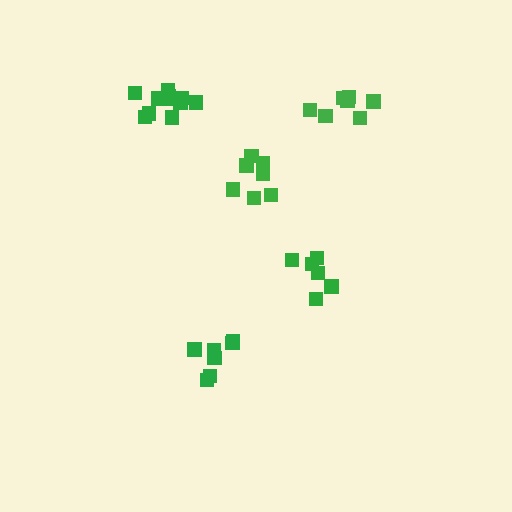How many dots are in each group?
Group 1: 6 dots, Group 2: 7 dots, Group 3: 7 dots, Group 4: 11 dots, Group 5: 7 dots (38 total).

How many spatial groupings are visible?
There are 5 spatial groupings.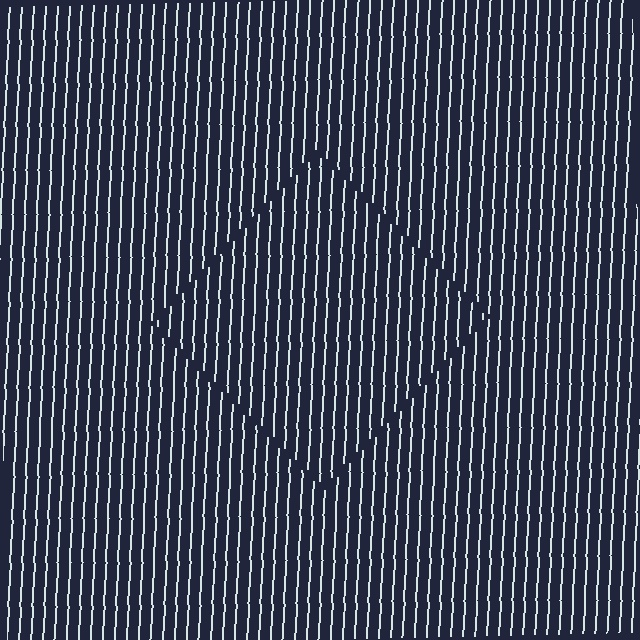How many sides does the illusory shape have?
4 sides — the line-ends trace a square.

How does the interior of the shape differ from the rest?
The interior of the shape contains the same grating, shifted by half a period — the contour is defined by the phase discontinuity where line-ends from the inner and outer gratings abut.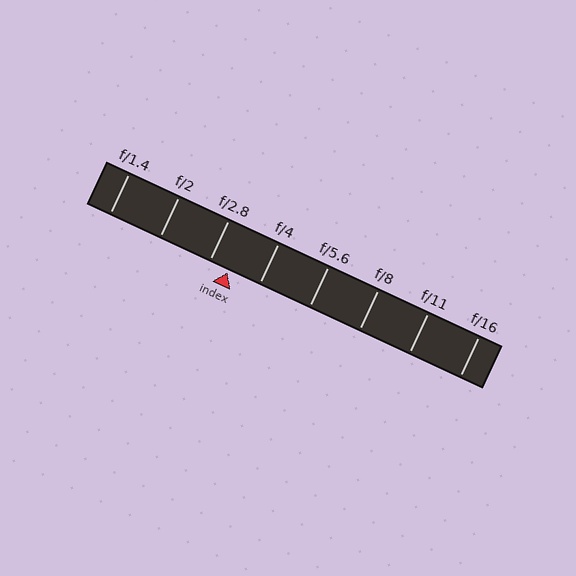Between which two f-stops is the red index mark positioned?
The index mark is between f/2.8 and f/4.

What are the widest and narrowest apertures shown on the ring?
The widest aperture shown is f/1.4 and the narrowest is f/16.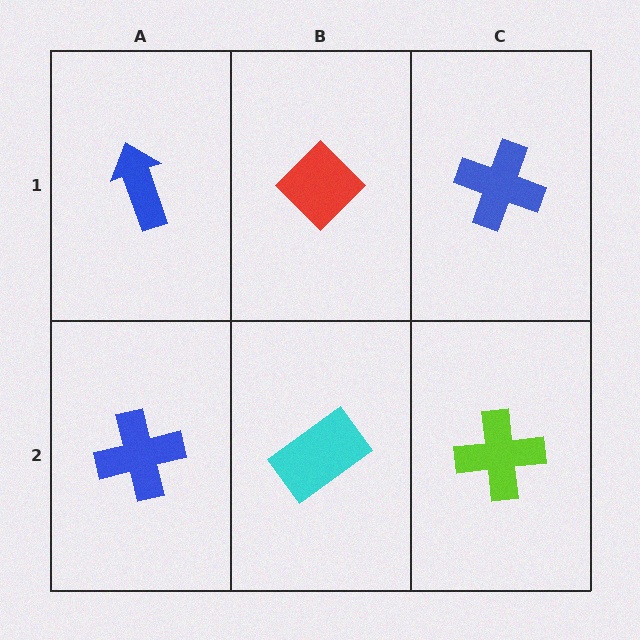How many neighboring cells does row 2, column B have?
3.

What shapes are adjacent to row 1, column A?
A blue cross (row 2, column A), a red diamond (row 1, column B).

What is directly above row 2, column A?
A blue arrow.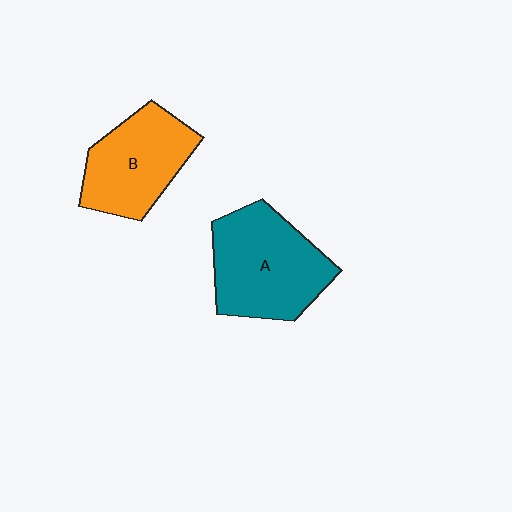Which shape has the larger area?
Shape A (teal).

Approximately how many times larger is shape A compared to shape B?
Approximately 1.2 times.